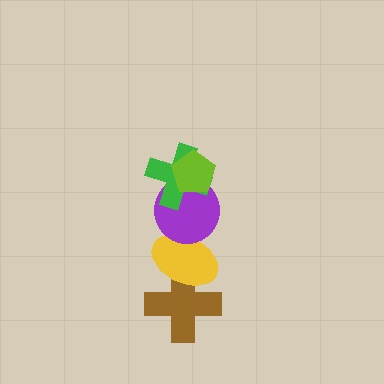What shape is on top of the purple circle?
The green cross is on top of the purple circle.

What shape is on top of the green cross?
The lime pentagon is on top of the green cross.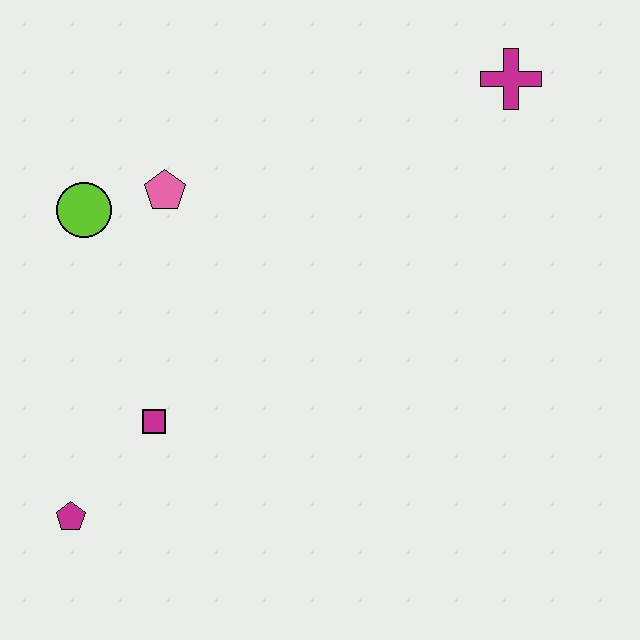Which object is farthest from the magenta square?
The magenta cross is farthest from the magenta square.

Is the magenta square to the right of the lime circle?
Yes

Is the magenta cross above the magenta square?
Yes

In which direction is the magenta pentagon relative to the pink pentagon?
The magenta pentagon is below the pink pentagon.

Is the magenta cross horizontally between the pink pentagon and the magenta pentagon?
No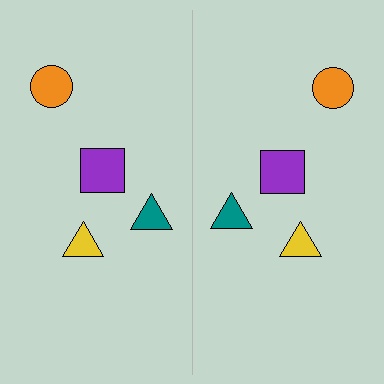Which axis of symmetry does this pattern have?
The pattern has a vertical axis of symmetry running through the center of the image.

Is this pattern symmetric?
Yes, this pattern has bilateral (reflection) symmetry.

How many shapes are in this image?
There are 8 shapes in this image.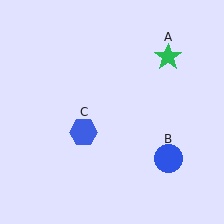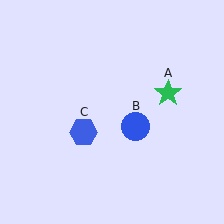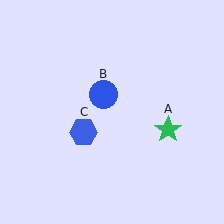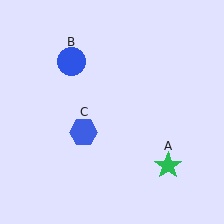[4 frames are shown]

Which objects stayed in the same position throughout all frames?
Blue hexagon (object C) remained stationary.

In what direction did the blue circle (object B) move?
The blue circle (object B) moved up and to the left.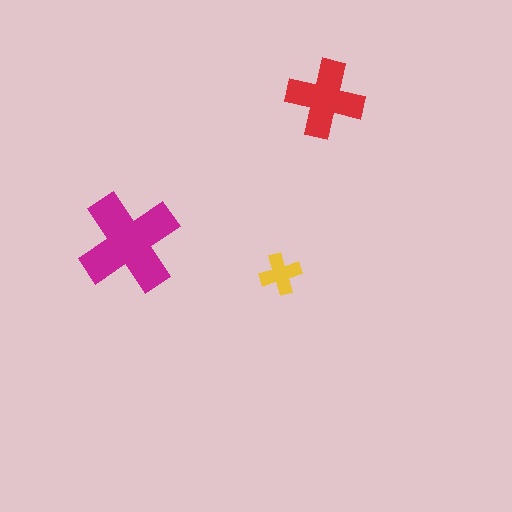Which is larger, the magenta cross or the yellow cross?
The magenta one.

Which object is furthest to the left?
The magenta cross is leftmost.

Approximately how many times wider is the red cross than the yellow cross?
About 2 times wider.